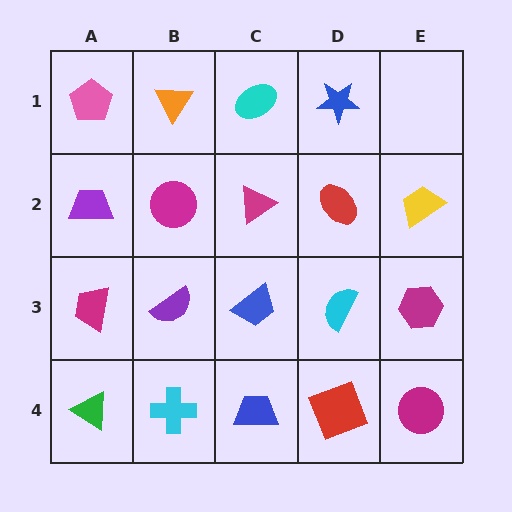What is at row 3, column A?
A magenta trapezoid.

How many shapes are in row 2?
5 shapes.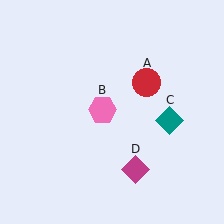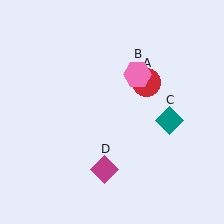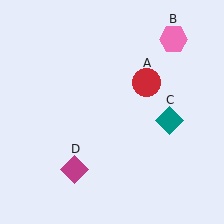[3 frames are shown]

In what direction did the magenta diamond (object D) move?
The magenta diamond (object D) moved left.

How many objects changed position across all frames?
2 objects changed position: pink hexagon (object B), magenta diamond (object D).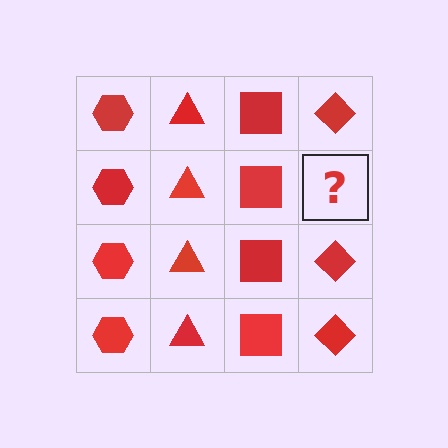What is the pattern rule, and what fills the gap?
The rule is that each column has a consistent shape. The gap should be filled with a red diamond.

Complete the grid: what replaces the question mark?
The question mark should be replaced with a red diamond.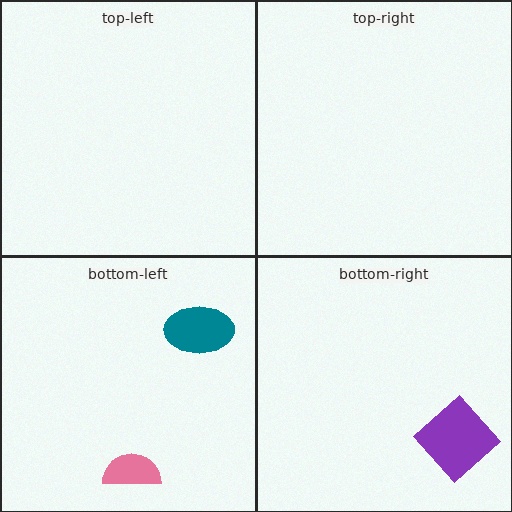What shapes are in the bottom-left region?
The pink semicircle, the teal ellipse.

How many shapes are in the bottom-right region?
1.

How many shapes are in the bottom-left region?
2.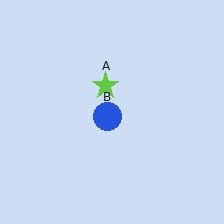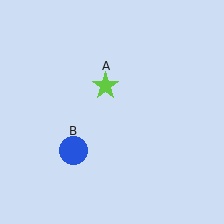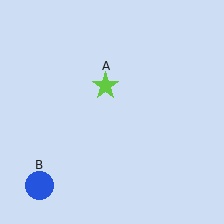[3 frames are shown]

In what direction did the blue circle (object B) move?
The blue circle (object B) moved down and to the left.